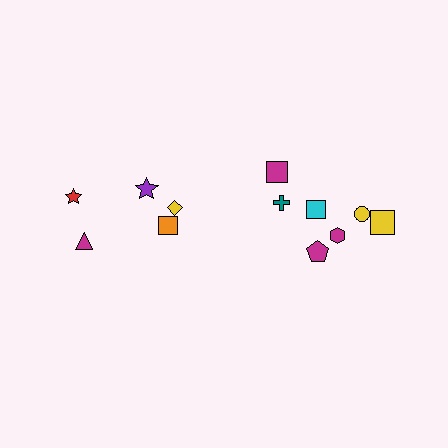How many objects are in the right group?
There are 7 objects.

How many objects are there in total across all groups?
There are 12 objects.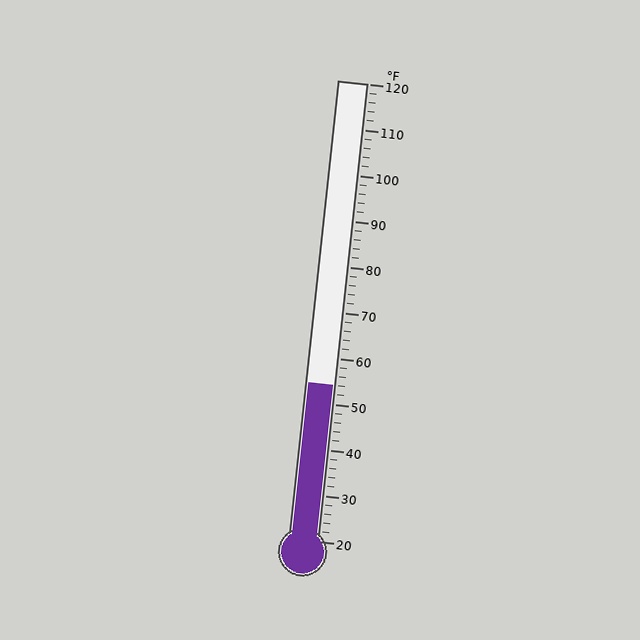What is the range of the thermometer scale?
The thermometer scale ranges from 20°F to 120°F.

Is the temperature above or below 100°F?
The temperature is below 100°F.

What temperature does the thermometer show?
The thermometer shows approximately 54°F.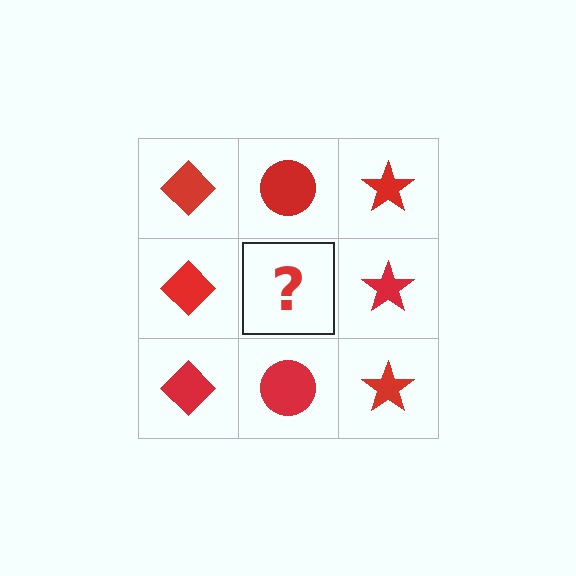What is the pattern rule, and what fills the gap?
The rule is that each column has a consistent shape. The gap should be filled with a red circle.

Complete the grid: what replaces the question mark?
The question mark should be replaced with a red circle.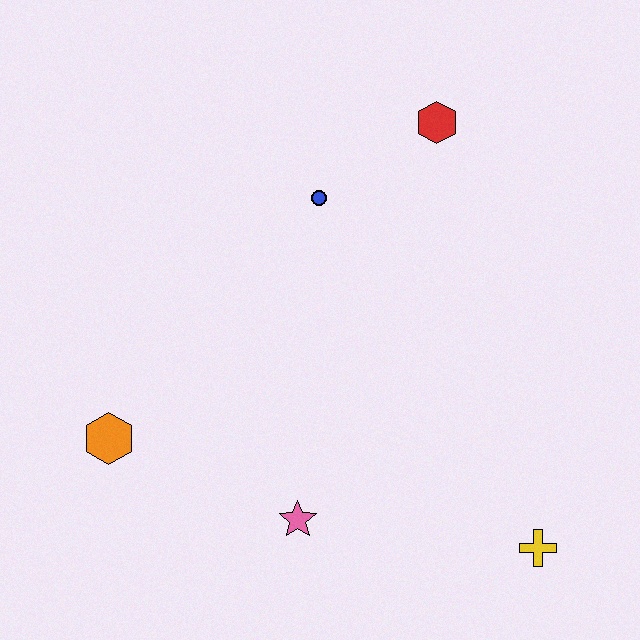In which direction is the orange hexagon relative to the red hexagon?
The orange hexagon is to the left of the red hexagon.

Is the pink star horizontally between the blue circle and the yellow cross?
No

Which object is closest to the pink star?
The orange hexagon is closest to the pink star.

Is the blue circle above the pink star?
Yes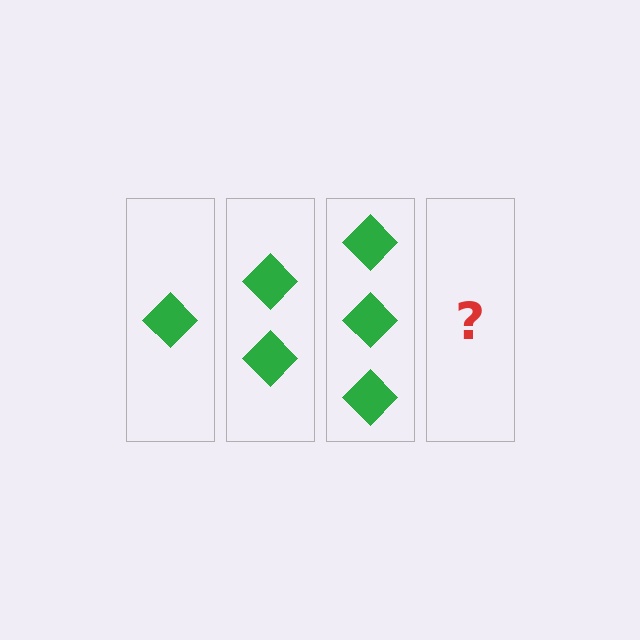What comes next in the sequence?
The next element should be 4 diamonds.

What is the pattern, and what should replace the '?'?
The pattern is that each step adds one more diamond. The '?' should be 4 diamonds.